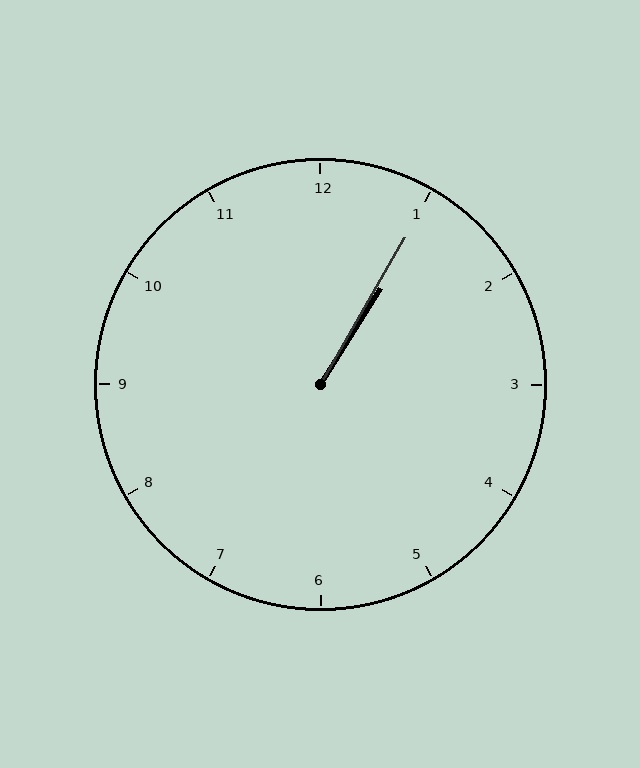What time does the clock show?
1:05.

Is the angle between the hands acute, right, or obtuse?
It is acute.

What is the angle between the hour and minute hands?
Approximately 2 degrees.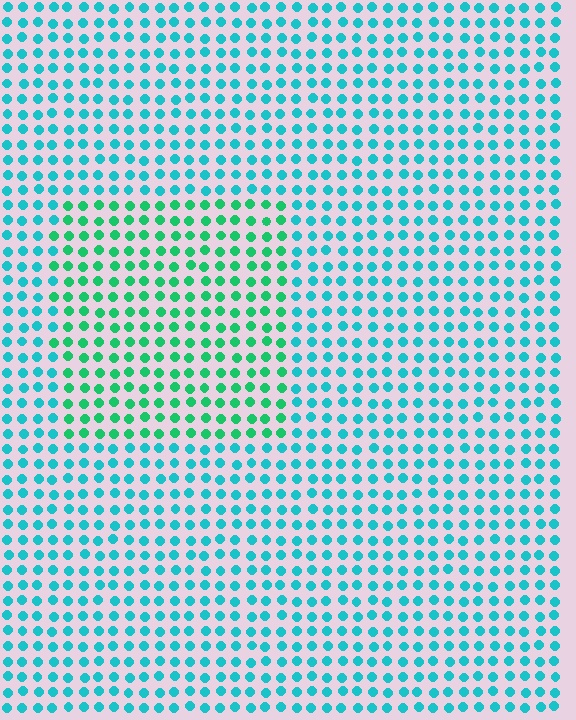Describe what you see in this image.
The image is filled with small cyan elements in a uniform arrangement. A rectangle-shaped region is visible where the elements are tinted to a slightly different hue, forming a subtle color boundary.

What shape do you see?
I see a rectangle.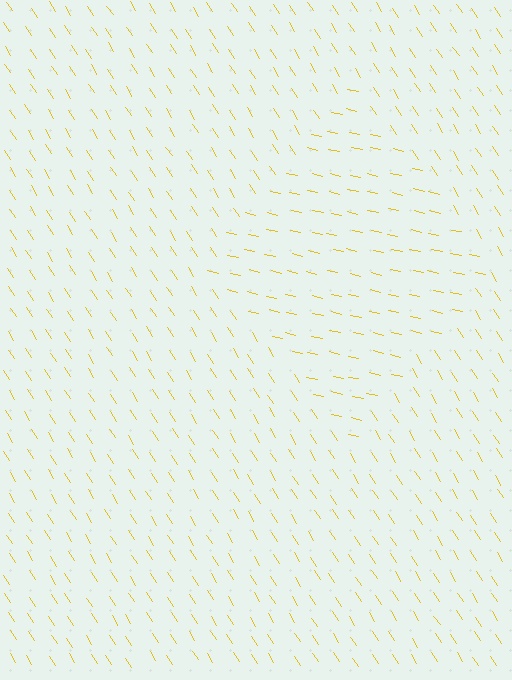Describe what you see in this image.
The image is filled with small yellow line segments. A diamond region in the image has lines oriented differently from the surrounding lines, creating a visible texture boundary.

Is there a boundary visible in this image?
Yes, there is a texture boundary formed by a change in line orientation.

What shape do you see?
I see a diamond.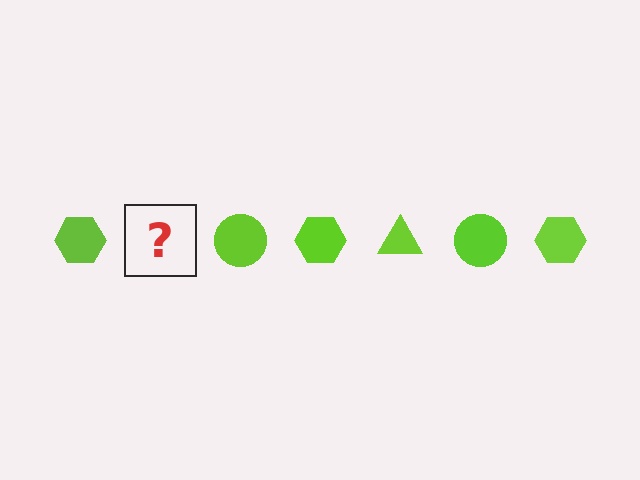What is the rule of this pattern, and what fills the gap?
The rule is that the pattern cycles through hexagon, triangle, circle shapes in lime. The gap should be filled with a lime triangle.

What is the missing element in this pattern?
The missing element is a lime triangle.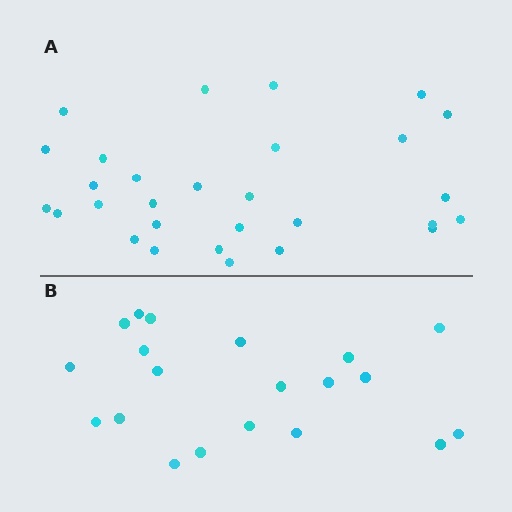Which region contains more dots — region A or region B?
Region A (the top region) has more dots.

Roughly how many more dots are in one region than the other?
Region A has roughly 8 or so more dots than region B.